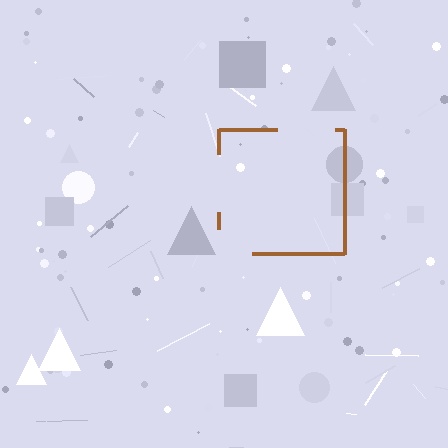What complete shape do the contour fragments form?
The contour fragments form a square.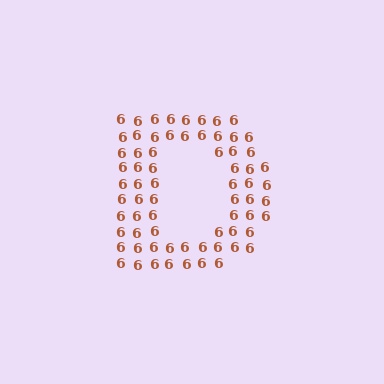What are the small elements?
The small elements are digit 6's.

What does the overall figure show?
The overall figure shows the letter D.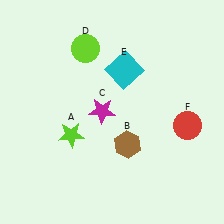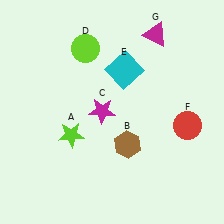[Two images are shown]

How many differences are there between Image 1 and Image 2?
There is 1 difference between the two images.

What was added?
A magenta triangle (G) was added in Image 2.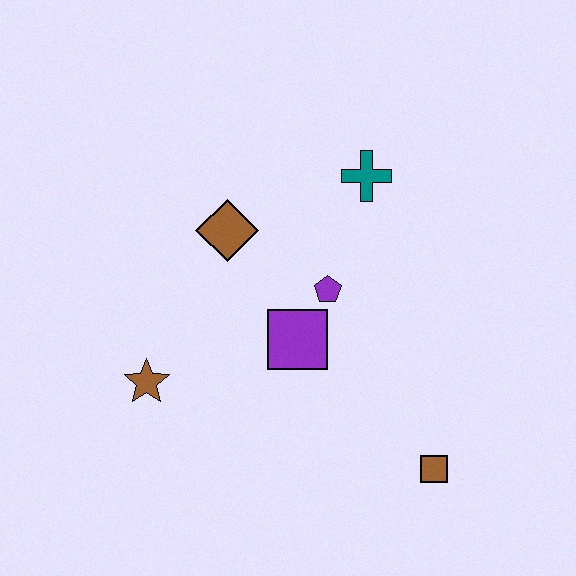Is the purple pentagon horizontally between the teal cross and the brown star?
Yes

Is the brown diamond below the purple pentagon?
No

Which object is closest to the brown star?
The purple square is closest to the brown star.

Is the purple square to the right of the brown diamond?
Yes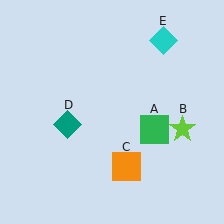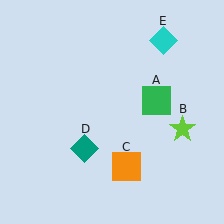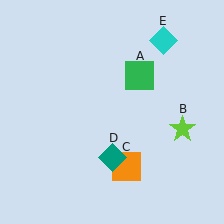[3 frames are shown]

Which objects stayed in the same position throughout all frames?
Lime star (object B) and orange square (object C) and cyan diamond (object E) remained stationary.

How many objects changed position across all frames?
2 objects changed position: green square (object A), teal diamond (object D).